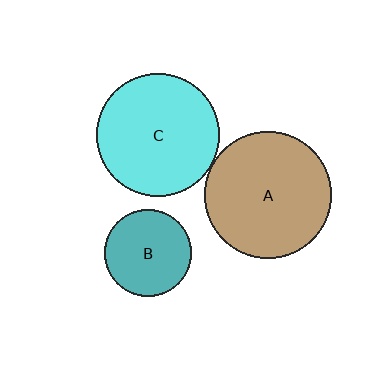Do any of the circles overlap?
No, none of the circles overlap.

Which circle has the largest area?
Circle A (brown).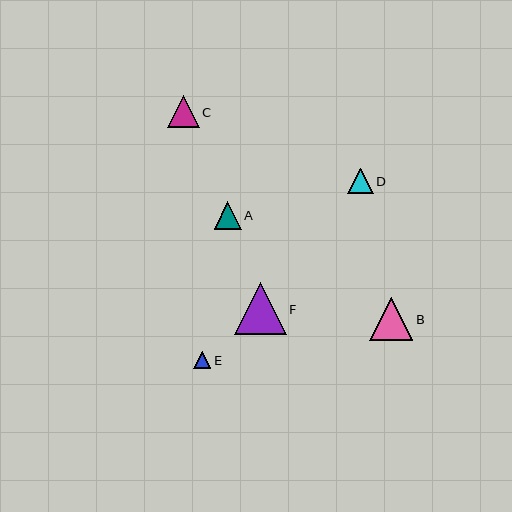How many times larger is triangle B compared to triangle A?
Triangle B is approximately 1.6 times the size of triangle A.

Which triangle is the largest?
Triangle F is the largest with a size of approximately 52 pixels.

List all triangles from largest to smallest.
From largest to smallest: F, B, C, A, D, E.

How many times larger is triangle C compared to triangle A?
Triangle C is approximately 1.2 times the size of triangle A.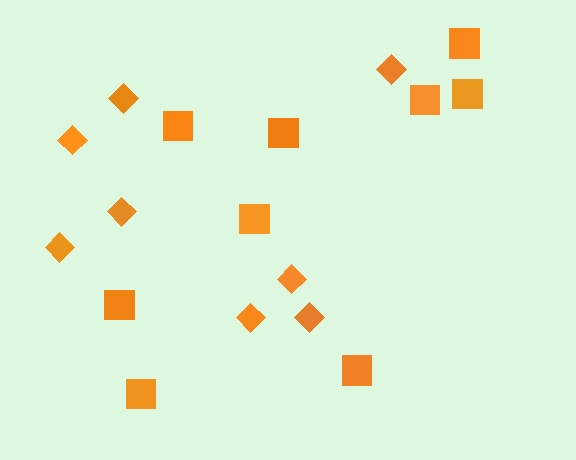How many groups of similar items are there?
There are 2 groups: one group of squares (9) and one group of diamonds (8).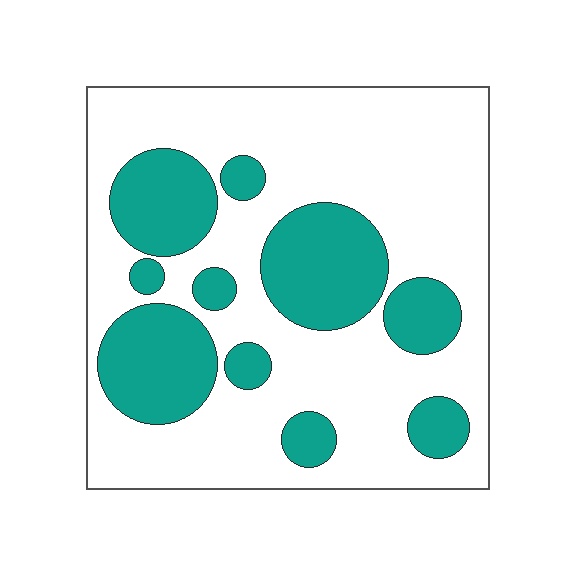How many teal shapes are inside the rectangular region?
10.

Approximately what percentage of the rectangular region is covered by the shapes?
Approximately 30%.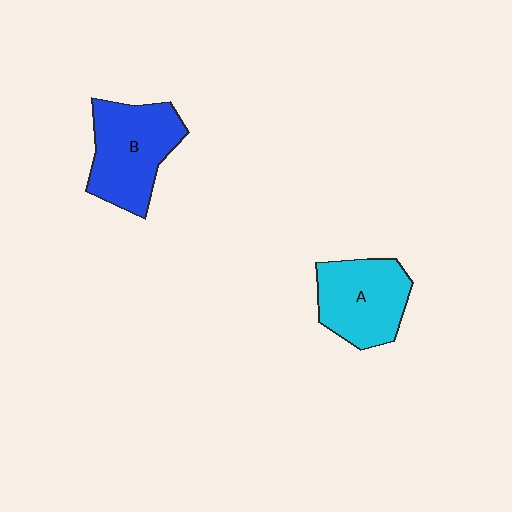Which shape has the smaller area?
Shape A (cyan).